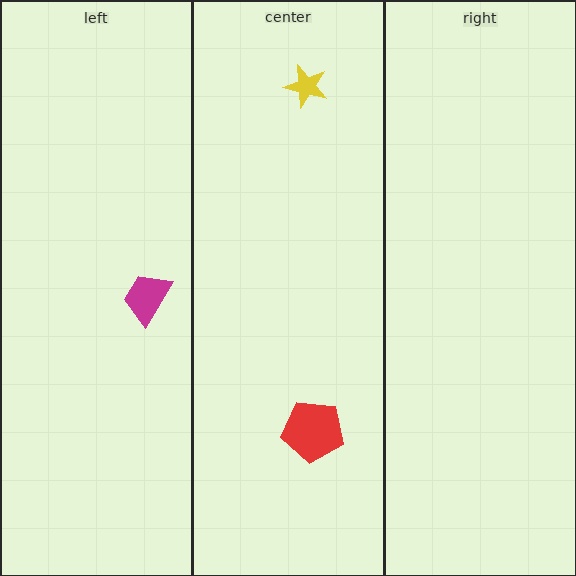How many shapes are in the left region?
1.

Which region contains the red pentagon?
The center region.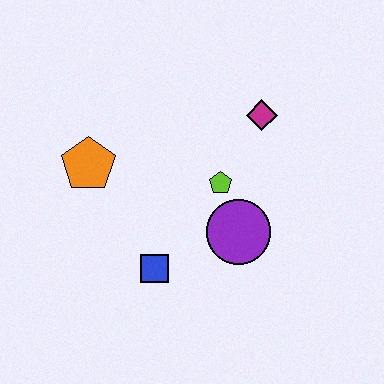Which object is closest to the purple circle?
The lime pentagon is closest to the purple circle.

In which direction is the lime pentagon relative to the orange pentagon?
The lime pentagon is to the right of the orange pentagon.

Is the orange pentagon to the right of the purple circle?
No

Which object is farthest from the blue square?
The magenta diamond is farthest from the blue square.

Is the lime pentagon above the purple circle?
Yes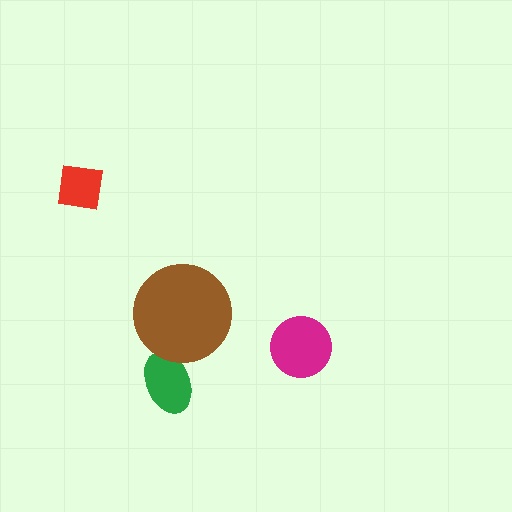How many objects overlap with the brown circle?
1 object overlaps with the brown circle.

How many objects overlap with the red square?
0 objects overlap with the red square.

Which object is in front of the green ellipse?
The brown circle is in front of the green ellipse.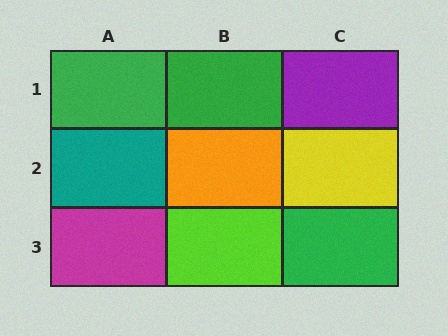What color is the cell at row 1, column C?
Purple.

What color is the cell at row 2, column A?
Teal.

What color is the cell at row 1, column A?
Green.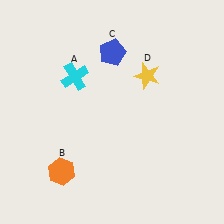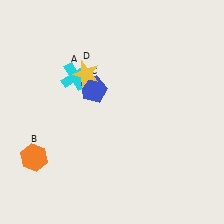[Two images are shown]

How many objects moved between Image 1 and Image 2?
3 objects moved between the two images.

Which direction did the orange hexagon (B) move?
The orange hexagon (B) moved left.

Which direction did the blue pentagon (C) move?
The blue pentagon (C) moved down.